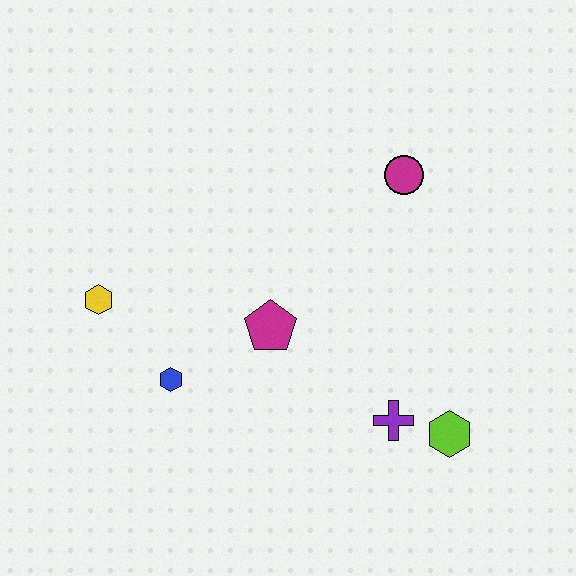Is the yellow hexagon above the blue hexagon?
Yes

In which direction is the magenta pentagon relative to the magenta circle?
The magenta pentagon is below the magenta circle.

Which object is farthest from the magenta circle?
The yellow hexagon is farthest from the magenta circle.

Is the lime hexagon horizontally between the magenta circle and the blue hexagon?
No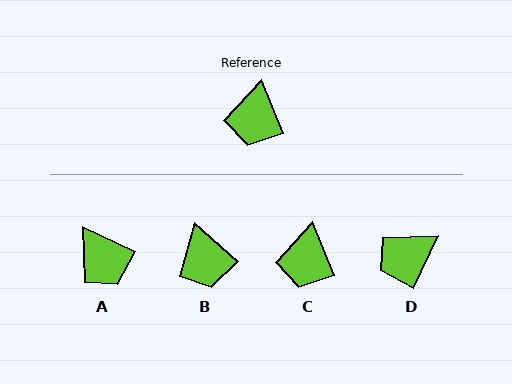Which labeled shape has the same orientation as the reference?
C.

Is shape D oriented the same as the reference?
No, it is off by about 46 degrees.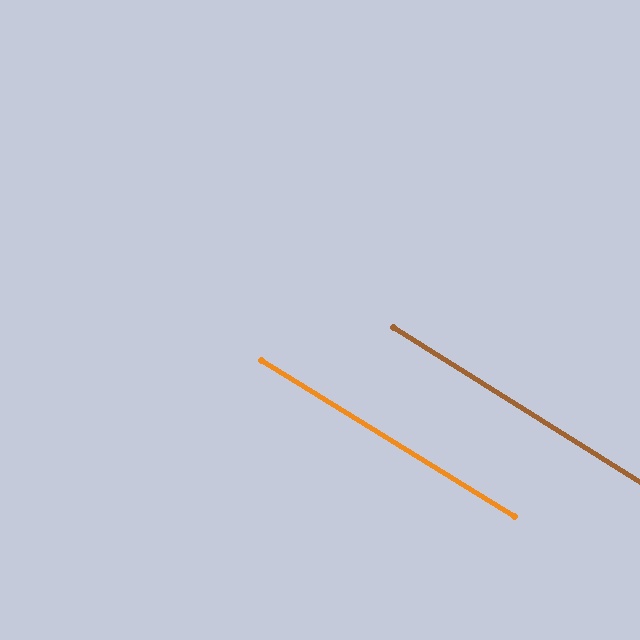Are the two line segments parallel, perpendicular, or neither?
Parallel — their directions differ by only 0.4°.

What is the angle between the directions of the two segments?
Approximately 0 degrees.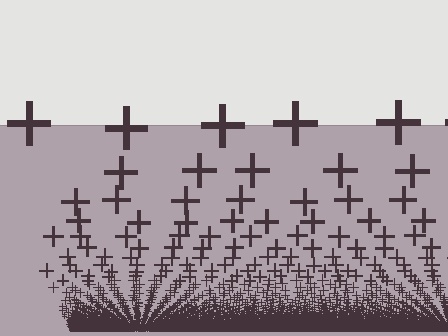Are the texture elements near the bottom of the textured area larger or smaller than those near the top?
Smaller. The gradient is inverted — elements near the bottom are smaller and denser.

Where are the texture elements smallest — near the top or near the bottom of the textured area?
Near the bottom.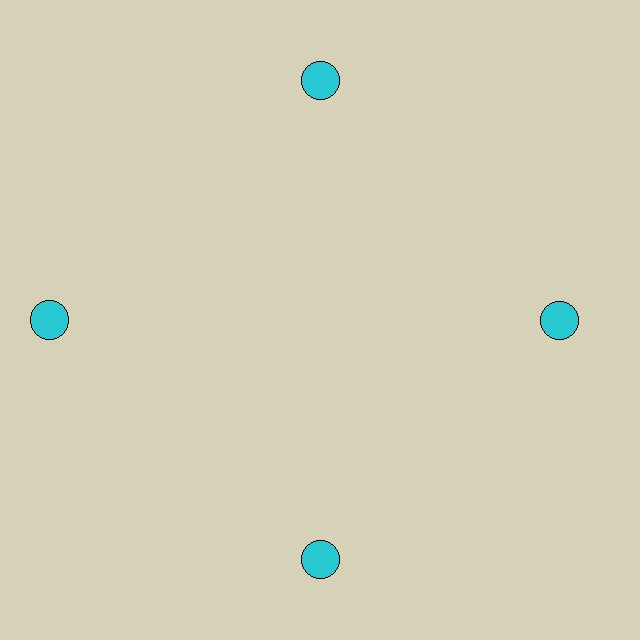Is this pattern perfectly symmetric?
No. The 4 cyan circles are arranged in a ring, but one element near the 9 o'clock position is pushed outward from the center, breaking the 4-fold rotational symmetry.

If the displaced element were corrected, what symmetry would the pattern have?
It would have 4-fold rotational symmetry — the pattern would map onto itself every 90 degrees.